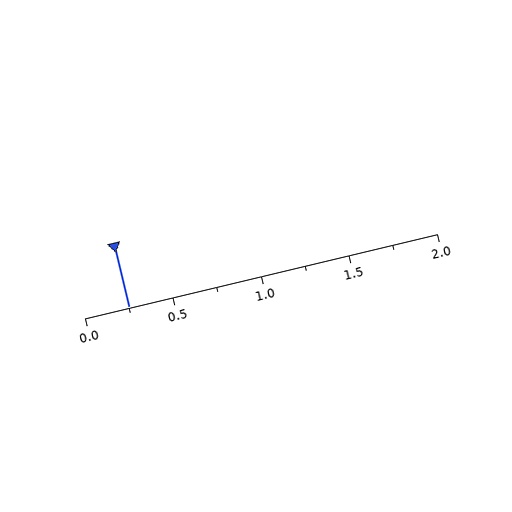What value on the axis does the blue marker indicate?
The marker indicates approximately 0.25.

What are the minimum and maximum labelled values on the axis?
The axis runs from 0.0 to 2.0.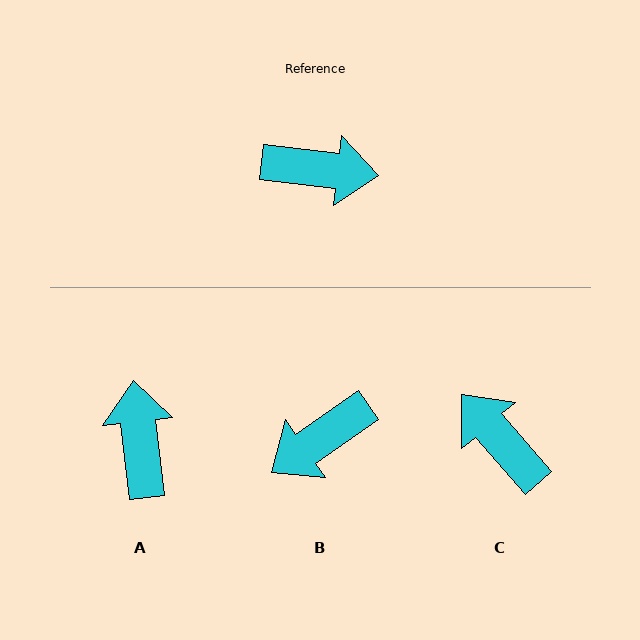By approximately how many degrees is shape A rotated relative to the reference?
Approximately 103 degrees counter-clockwise.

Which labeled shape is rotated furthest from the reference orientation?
B, about 139 degrees away.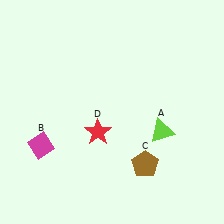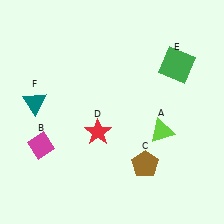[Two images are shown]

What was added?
A green square (E), a teal triangle (F) were added in Image 2.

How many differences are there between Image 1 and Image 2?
There are 2 differences between the two images.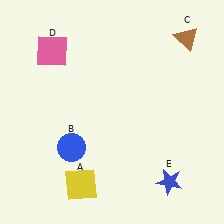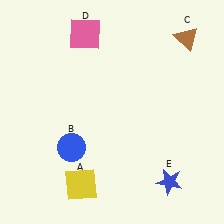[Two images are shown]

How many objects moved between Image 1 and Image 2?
1 object moved between the two images.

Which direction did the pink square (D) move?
The pink square (D) moved right.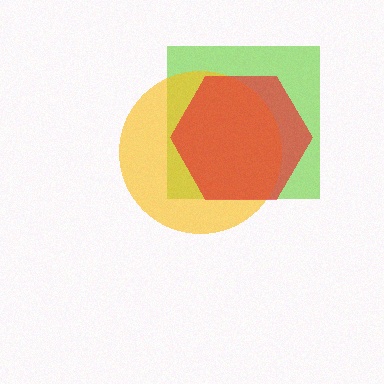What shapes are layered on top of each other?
The layered shapes are: a lime square, a yellow circle, a red hexagon.